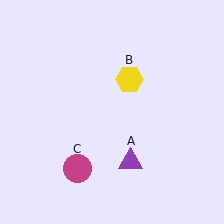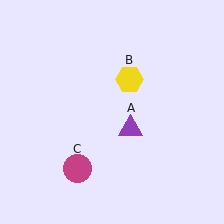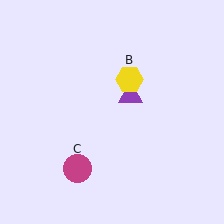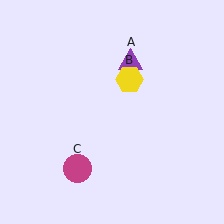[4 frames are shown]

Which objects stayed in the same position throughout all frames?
Yellow hexagon (object B) and magenta circle (object C) remained stationary.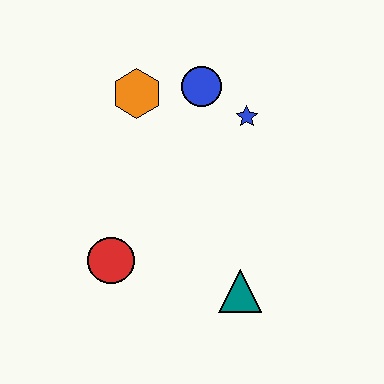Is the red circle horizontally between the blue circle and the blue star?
No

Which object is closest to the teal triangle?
The red circle is closest to the teal triangle.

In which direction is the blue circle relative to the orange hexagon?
The blue circle is to the right of the orange hexagon.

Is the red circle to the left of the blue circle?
Yes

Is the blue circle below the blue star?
No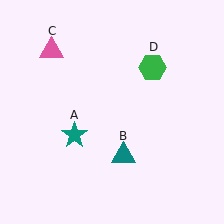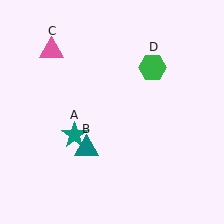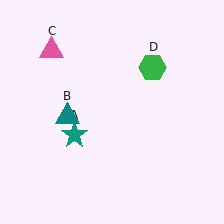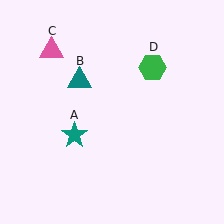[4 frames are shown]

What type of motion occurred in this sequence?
The teal triangle (object B) rotated clockwise around the center of the scene.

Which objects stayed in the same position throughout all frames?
Teal star (object A) and pink triangle (object C) and green hexagon (object D) remained stationary.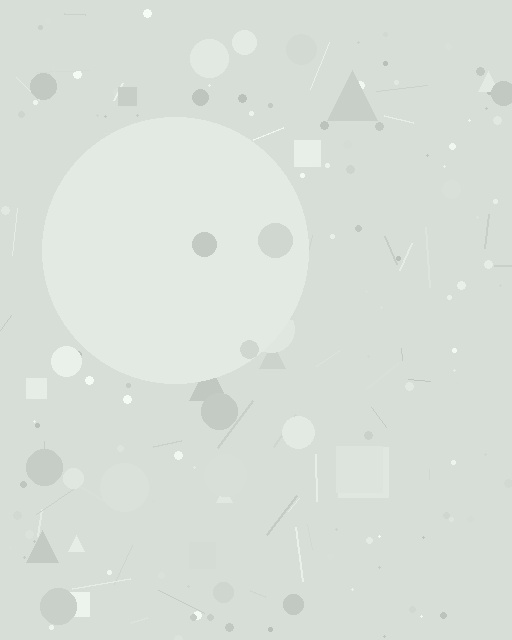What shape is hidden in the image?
A circle is hidden in the image.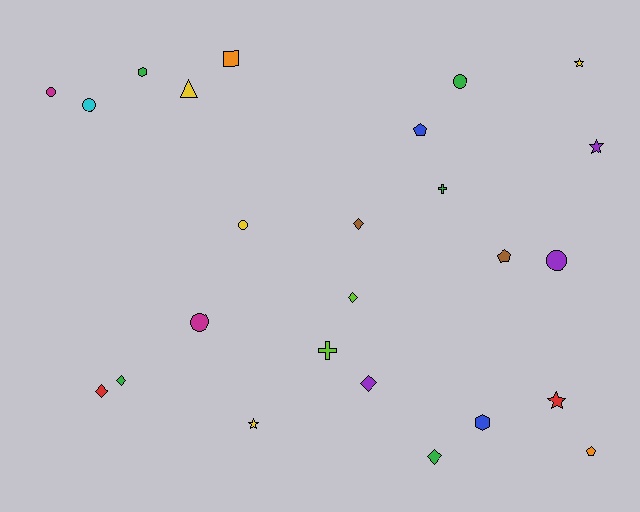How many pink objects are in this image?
There are no pink objects.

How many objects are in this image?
There are 25 objects.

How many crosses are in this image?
There are 2 crosses.